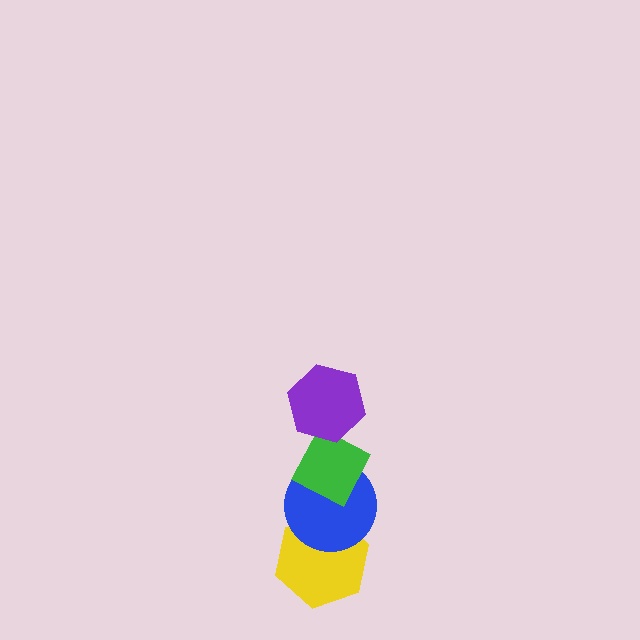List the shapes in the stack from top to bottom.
From top to bottom: the purple hexagon, the green diamond, the blue circle, the yellow hexagon.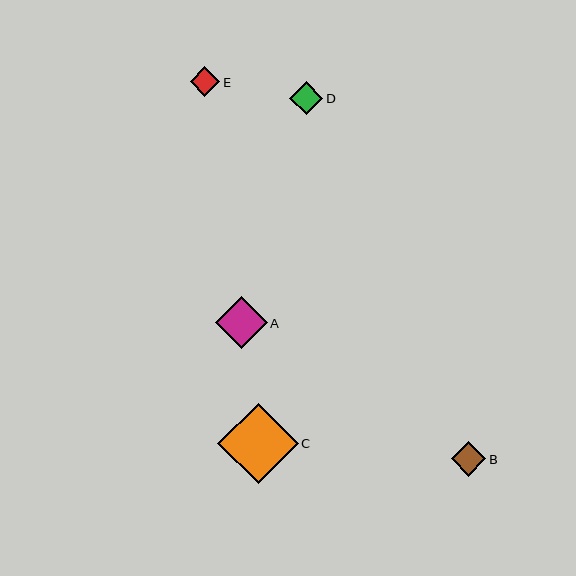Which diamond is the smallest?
Diamond E is the smallest with a size of approximately 29 pixels.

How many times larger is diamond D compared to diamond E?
Diamond D is approximately 1.1 times the size of diamond E.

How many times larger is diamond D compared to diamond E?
Diamond D is approximately 1.1 times the size of diamond E.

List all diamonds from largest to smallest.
From largest to smallest: C, A, B, D, E.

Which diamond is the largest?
Diamond C is the largest with a size of approximately 80 pixels.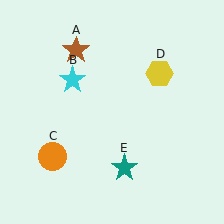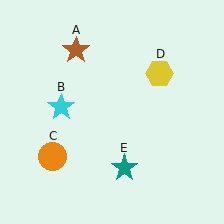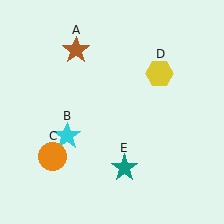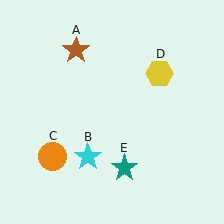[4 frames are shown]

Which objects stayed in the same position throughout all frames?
Brown star (object A) and orange circle (object C) and yellow hexagon (object D) and teal star (object E) remained stationary.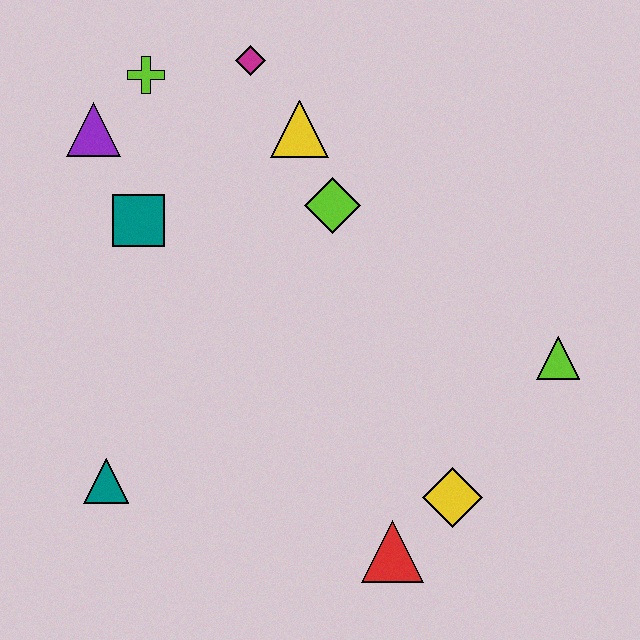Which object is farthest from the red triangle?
The lime cross is farthest from the red triangle.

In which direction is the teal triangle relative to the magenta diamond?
The teal triangle is below the magenta diamond.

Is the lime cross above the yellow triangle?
Yes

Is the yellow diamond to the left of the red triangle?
No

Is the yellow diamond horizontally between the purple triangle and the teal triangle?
No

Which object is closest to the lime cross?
The purple triangle is closest to the lime cross.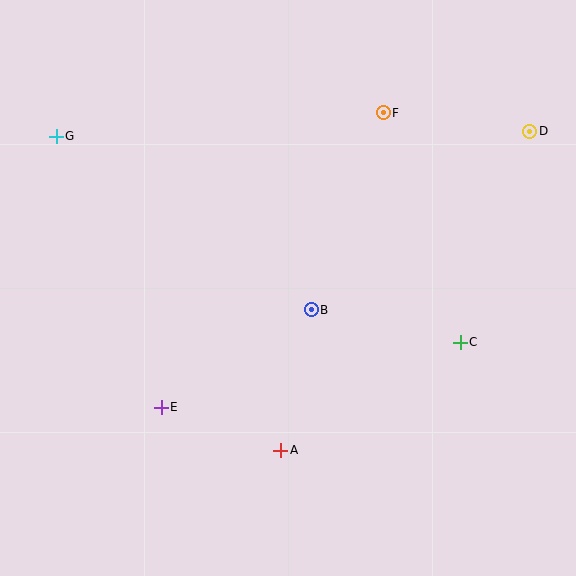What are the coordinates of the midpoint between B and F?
The midpoint between B and F is at (347, 211).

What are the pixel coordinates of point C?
Point C is at (460, 342).